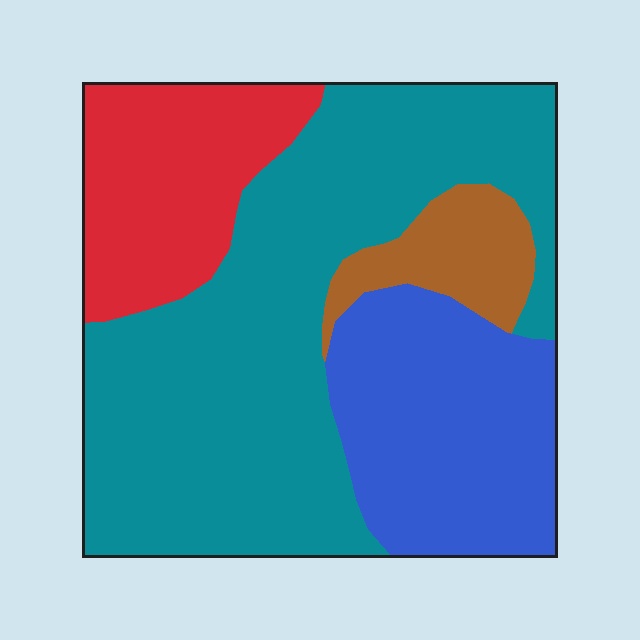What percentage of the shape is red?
Red takes up about one sixth (1/6) of the shape.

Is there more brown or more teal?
Teal.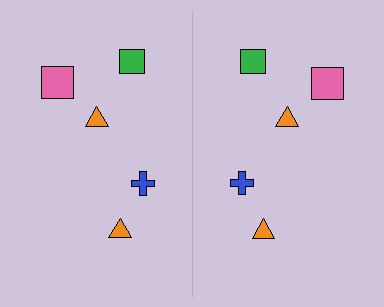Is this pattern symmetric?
Yes, this pattern has bilateral (reflection) symmetry.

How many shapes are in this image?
There are 10 shapes in this image.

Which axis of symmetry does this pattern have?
The pattern has a vertical axis of symmetry running through the center of the image.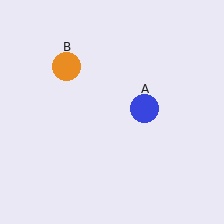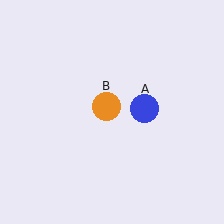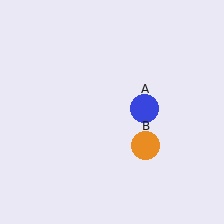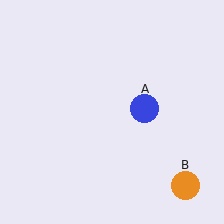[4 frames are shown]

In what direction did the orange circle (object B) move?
The orange circle (object B) moved down and to the right.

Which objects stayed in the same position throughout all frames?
Blue circle (object A) remained stationary.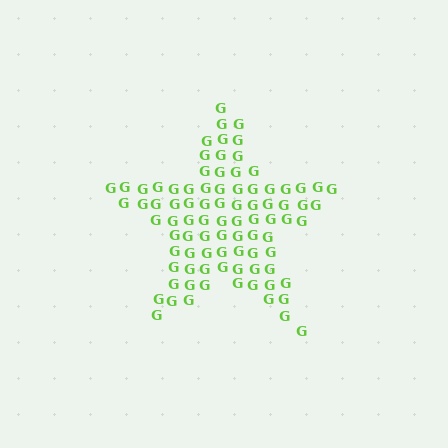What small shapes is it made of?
It is made of small letter G's.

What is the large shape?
The large shape is a star.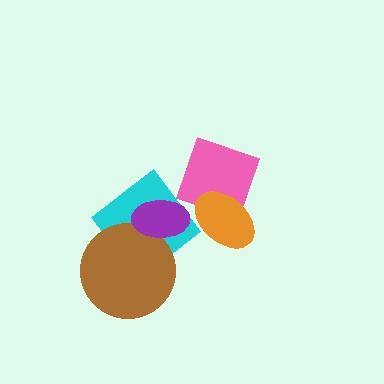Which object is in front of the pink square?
The orange ellipse is in front of the pink square.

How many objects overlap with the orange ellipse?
1 object overlaps with the orange ellipse.